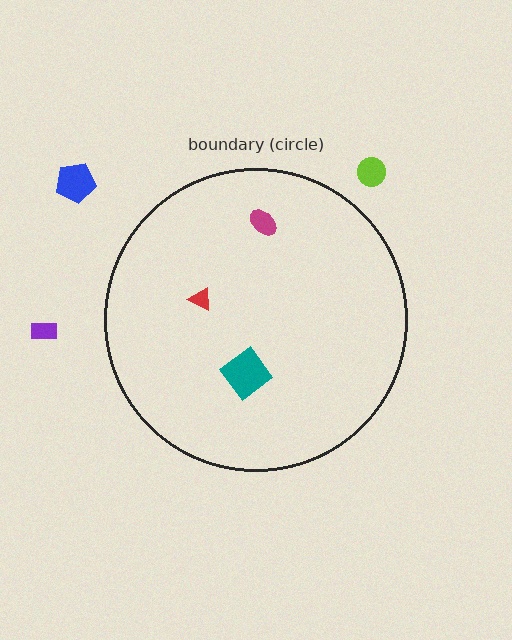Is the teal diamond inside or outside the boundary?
Inside.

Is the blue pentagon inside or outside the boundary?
Outside.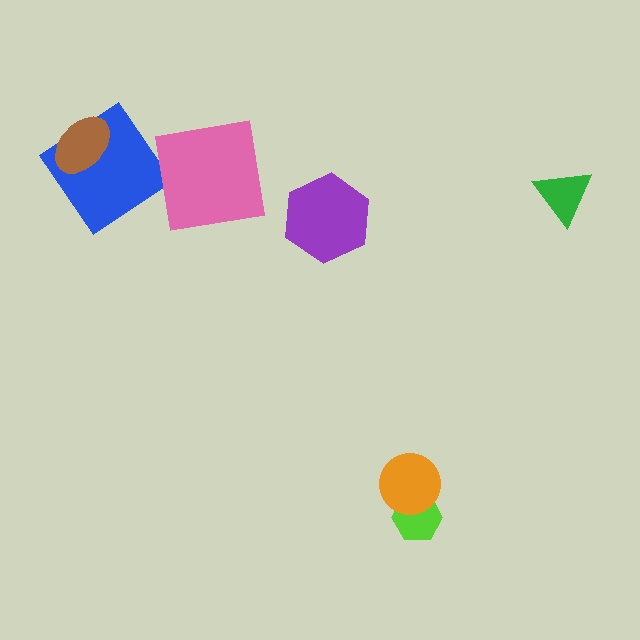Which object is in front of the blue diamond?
The brown ellipse is in front of the blue diamond.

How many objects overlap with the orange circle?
1 object overlaps with the orange circle.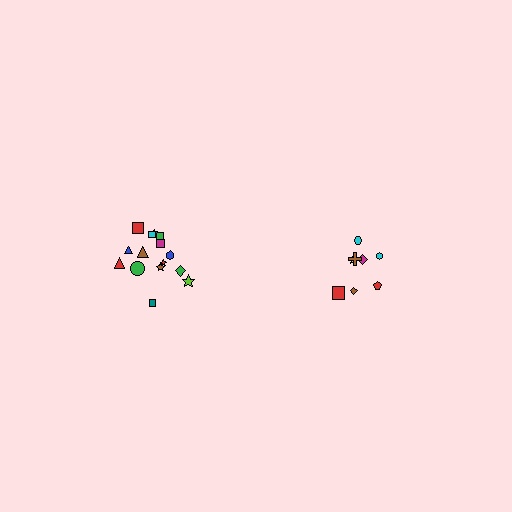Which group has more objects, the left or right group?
The left group.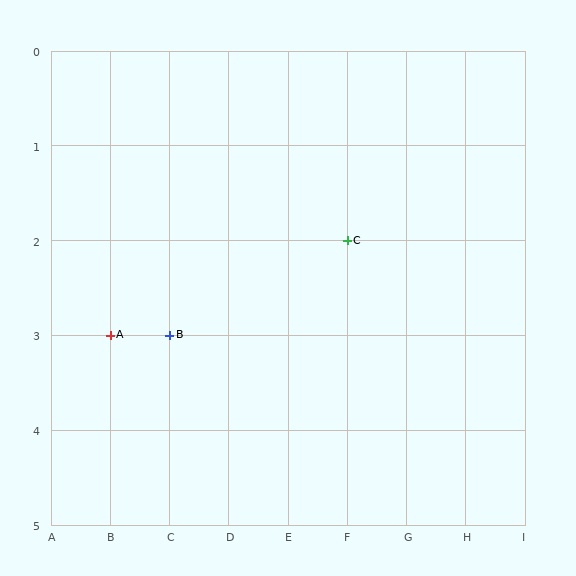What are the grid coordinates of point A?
Point A is at grid coordinates (B, 3).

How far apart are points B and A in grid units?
Points B and A are 1 column apart.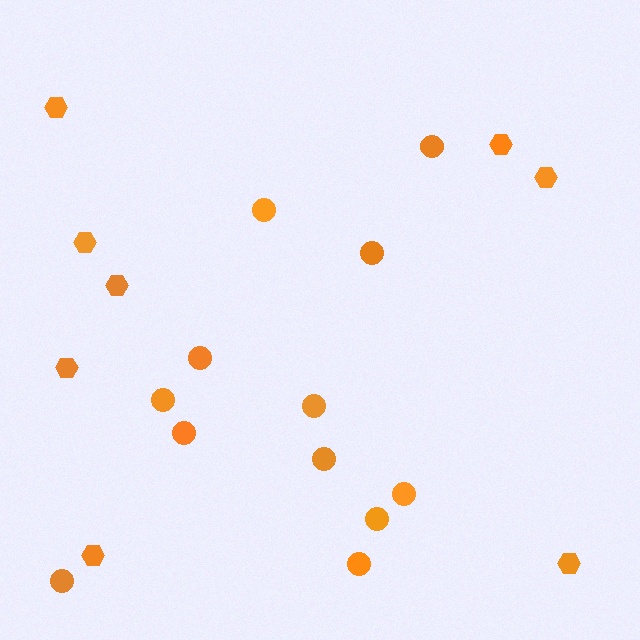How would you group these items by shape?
There are 2 groups: one group of hexagons (8) and one group of circles (12).